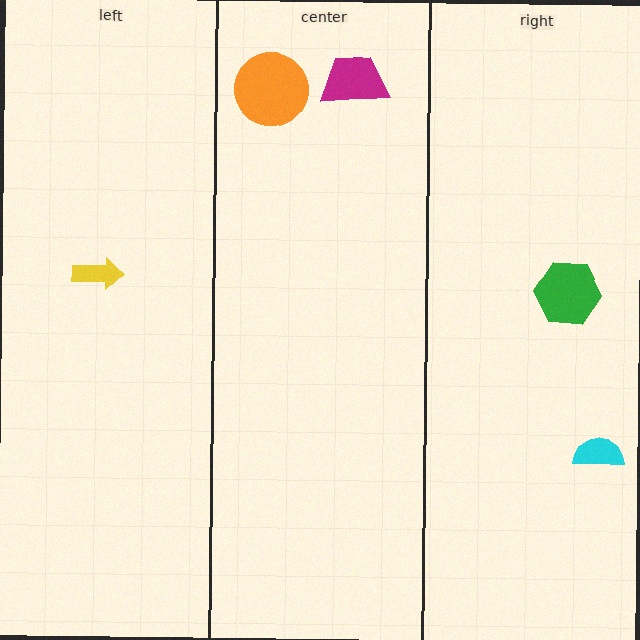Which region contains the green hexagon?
The right region.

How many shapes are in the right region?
2.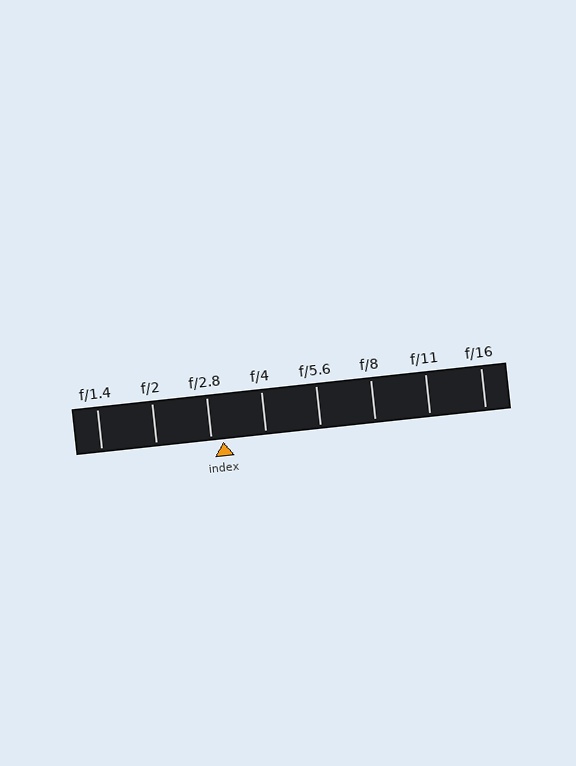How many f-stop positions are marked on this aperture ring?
There are 8 f-stop positions marked.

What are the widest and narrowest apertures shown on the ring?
The widest aperture shown is f/1.4 and the narrowest is f/16.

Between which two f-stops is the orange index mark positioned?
The index mark is between f/2.8 and f/4.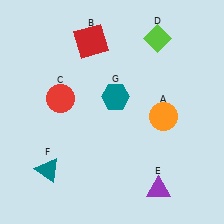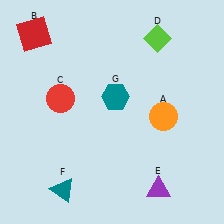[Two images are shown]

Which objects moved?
The objects that moved are: the red square (B), the teal triangle (F).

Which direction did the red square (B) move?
The red square (B) moved left.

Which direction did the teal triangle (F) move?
The teal triangle (F) moved down.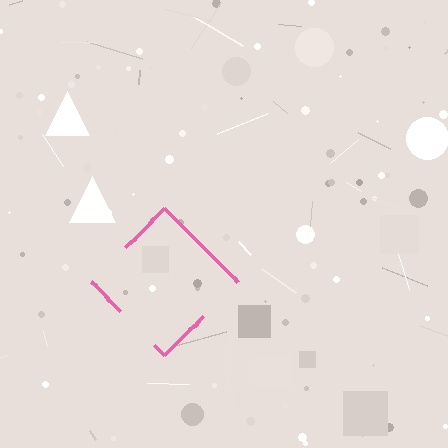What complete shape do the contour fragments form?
The contour fragments form a diamond.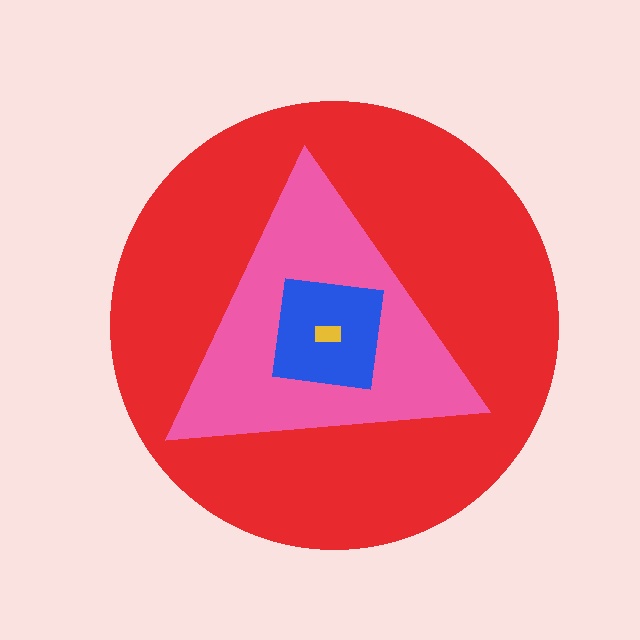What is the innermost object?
The yellow rectangle.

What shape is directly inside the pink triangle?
The blue square.